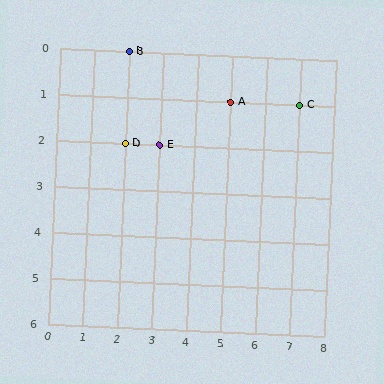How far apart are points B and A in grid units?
Points B and A are 3 columns and 1 row apart (about 3.2 grid units diagonally).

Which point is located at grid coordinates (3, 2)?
Point E is at (3, 2).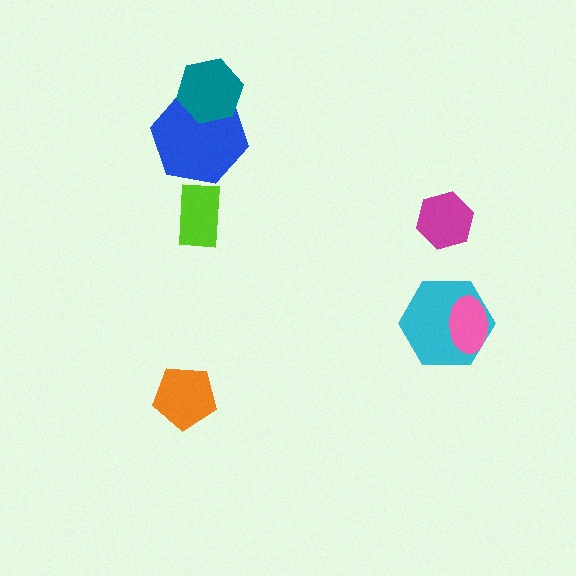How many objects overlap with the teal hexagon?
1 object overlaps with the teal hexagon.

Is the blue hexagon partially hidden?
Yes, it is partially covered by another shape.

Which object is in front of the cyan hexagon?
The pink ellipse is in front of the cyan hexagon.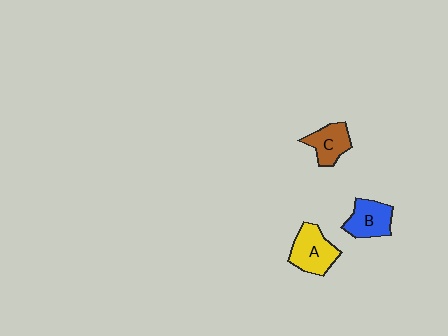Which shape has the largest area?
Shape A (yellow).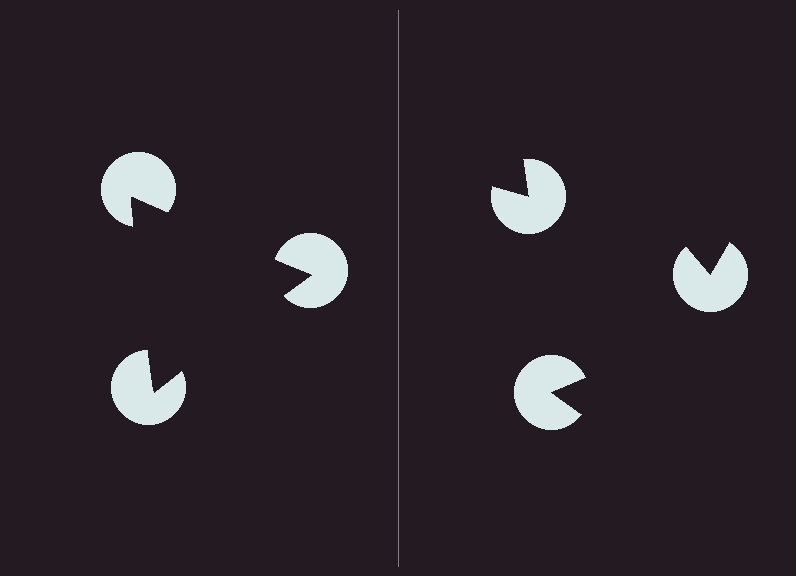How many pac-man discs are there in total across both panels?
6 — 3 on each side.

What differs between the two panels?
The pac-man discs are positioned identically on both sides; only the wedge orientations differ. On the left they align to a triangle; on the right they are misaligned.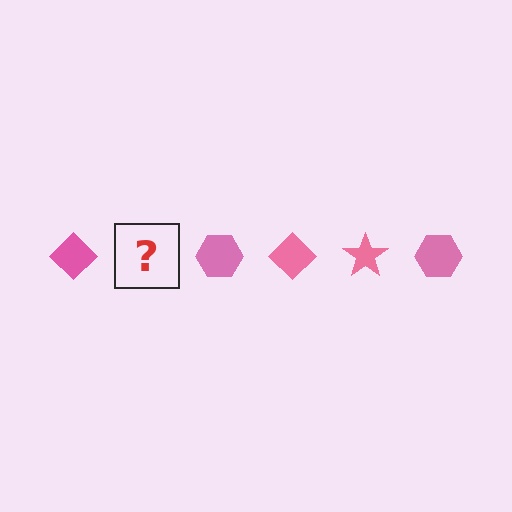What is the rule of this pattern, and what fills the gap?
The rule is that the pattern cycles through diamond, star, hexagon shapes in pink. The gap should be filled with a pink star.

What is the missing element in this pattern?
The missing element is a pink star.